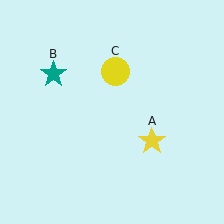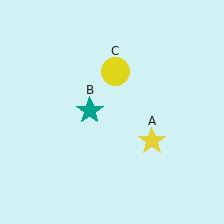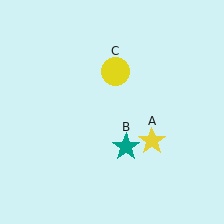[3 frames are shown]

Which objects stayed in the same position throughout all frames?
Yellow star (object A) and yellow circle (object C) remained stationary.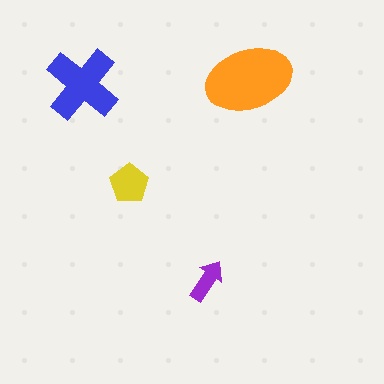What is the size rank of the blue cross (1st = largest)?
2nd.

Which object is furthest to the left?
The blue cross is leftmost.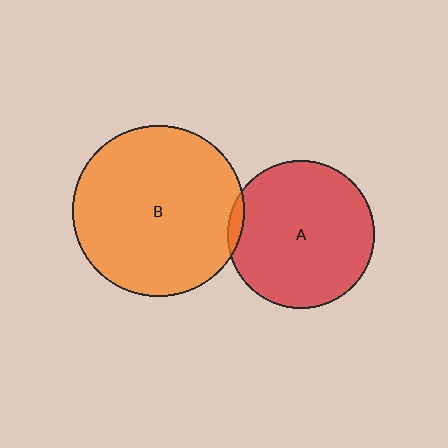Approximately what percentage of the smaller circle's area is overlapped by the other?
Approximately 5%.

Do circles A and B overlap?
Yes.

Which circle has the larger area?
Circle B (orange).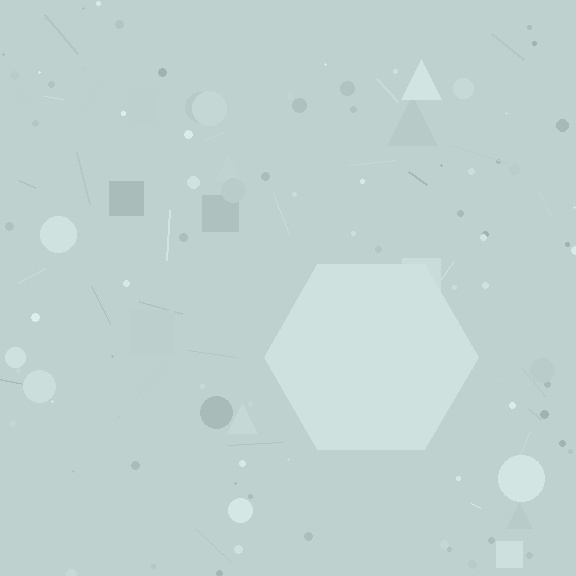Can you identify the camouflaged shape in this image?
The camouflaged shape is a hexagon.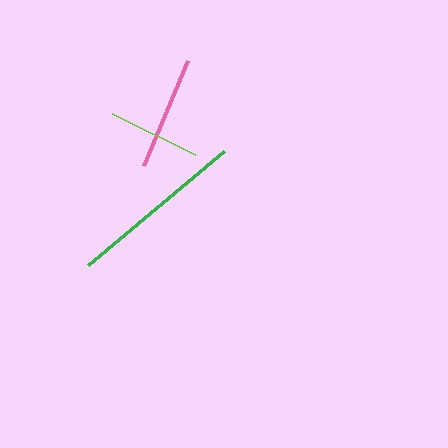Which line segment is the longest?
The green line is the longest at approximately 177 pixels.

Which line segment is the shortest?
The lime line is the shortest at approximately 92 pixels.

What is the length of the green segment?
The green segment is approximately 177 pixels long.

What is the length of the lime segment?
The lime segment is approximately 92 pixels long.